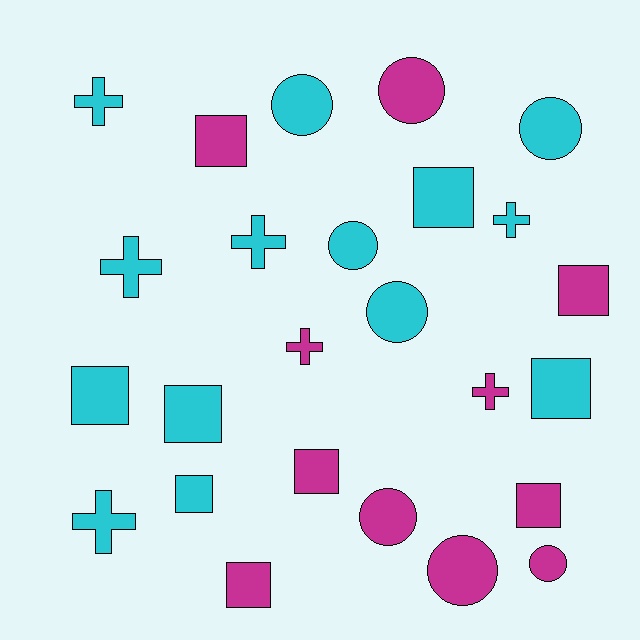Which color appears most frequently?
Cyan, with 14 objects.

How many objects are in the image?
There are 25 objects.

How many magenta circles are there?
There are 4 magenta circles.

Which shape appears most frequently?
Square, with 10 objects.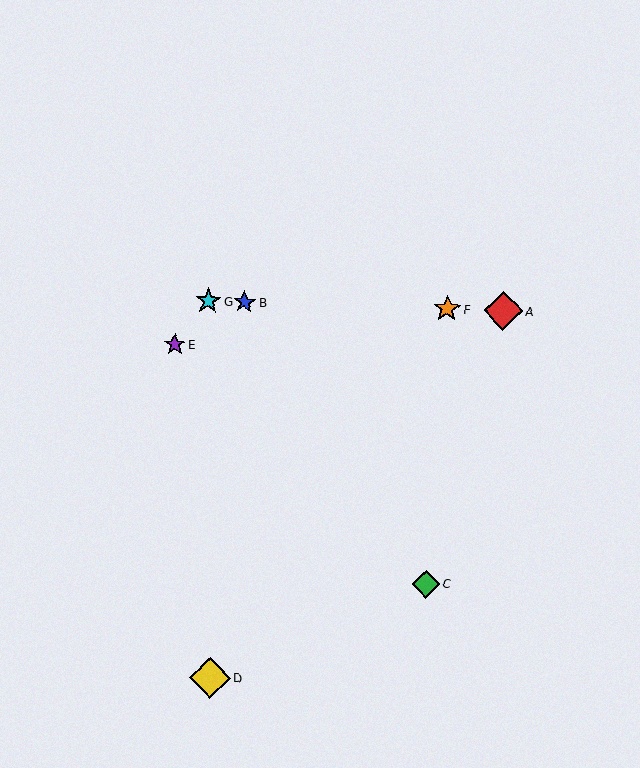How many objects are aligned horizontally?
4 objects (A, B, F, G) are aligned horizontally.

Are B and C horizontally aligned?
No, B is at y≈302 and C is at y≈584.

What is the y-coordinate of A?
Object A is at y≈311.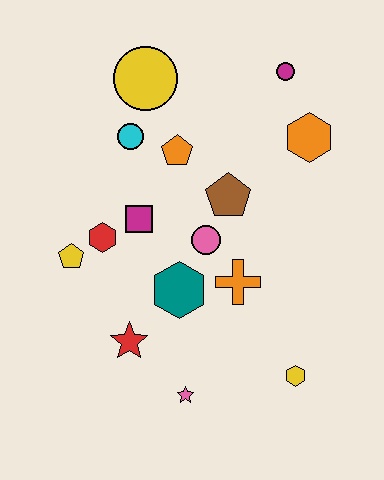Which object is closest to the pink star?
The red star is closest to the pink star.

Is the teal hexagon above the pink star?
Yes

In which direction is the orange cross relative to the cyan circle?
The orange cross is below the cyan circle.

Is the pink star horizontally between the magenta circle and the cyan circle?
Yes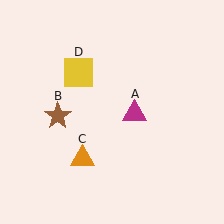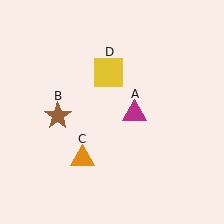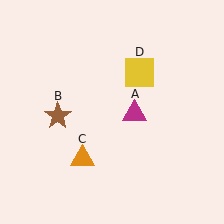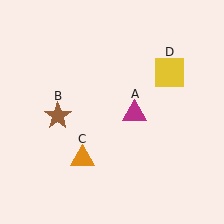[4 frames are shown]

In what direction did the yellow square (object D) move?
The yellow square (object D) moved right.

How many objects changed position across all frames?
1 object changed position: yellow square (object D).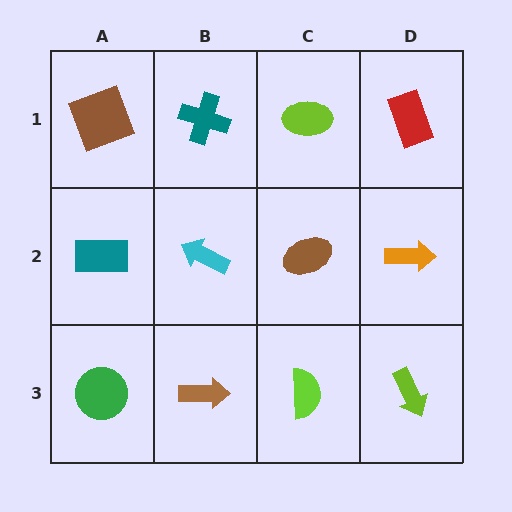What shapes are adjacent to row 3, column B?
A cyan arrow (row 2, column B), a green circle (row 3, column A), a lime semicircle (row 3, column C).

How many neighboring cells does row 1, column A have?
2.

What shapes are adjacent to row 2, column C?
A lime ellipse (row 1, column C), a lime semicircle (row 3, column C), a cyan arrow (row 2, column B), an orange arrow (row 2, column D).